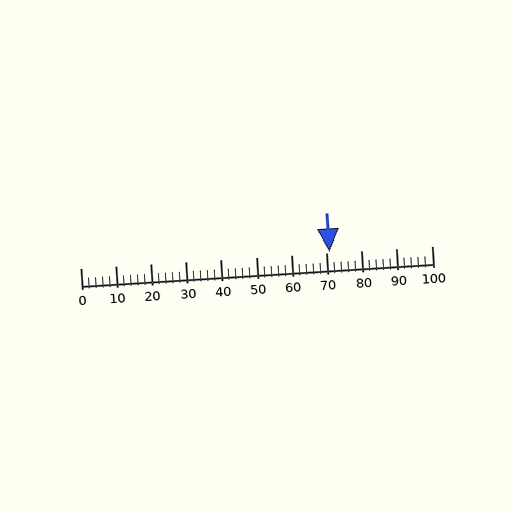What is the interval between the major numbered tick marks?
The major tick marks are spaced 10 units apart.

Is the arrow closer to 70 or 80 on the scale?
The arrow is closer to 70.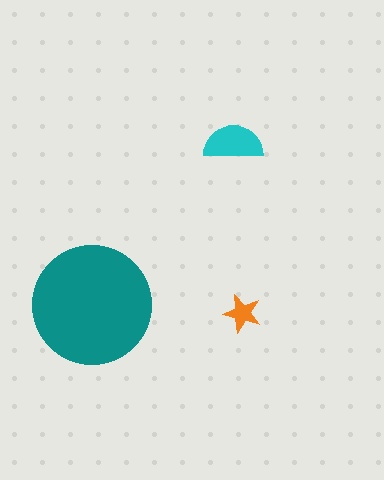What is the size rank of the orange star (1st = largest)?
3rd.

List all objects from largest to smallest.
The teal circle, the cyan semicircle, the orange star.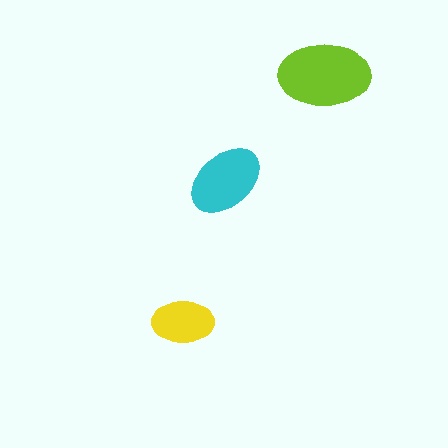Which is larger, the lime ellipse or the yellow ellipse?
The lime one.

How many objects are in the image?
There are 3 objects in the image.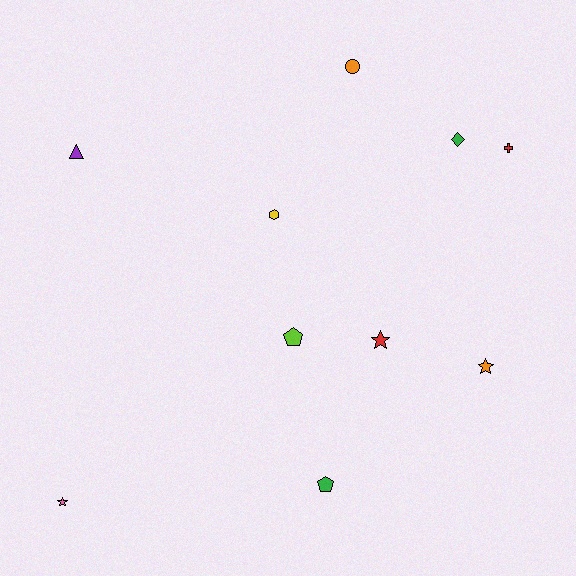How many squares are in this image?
There are no squares.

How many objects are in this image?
There are 10 objects.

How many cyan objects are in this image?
There are no cyan objects.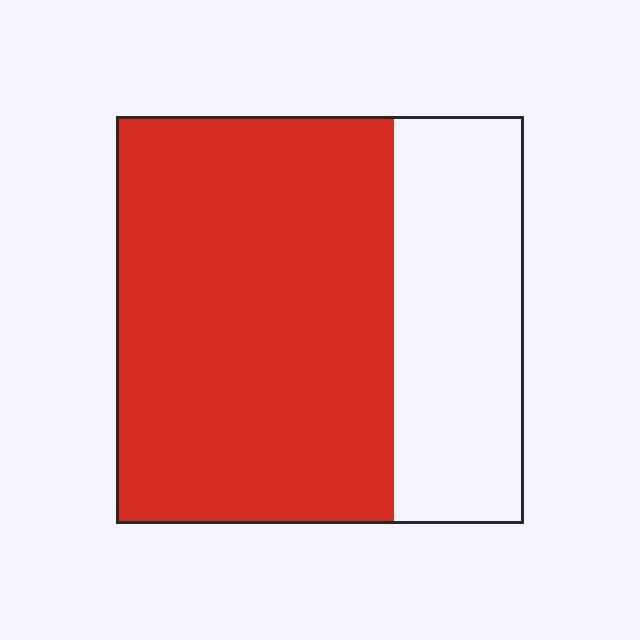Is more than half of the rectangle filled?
Yes.